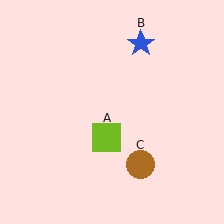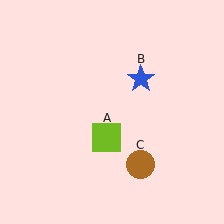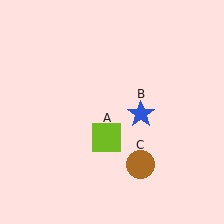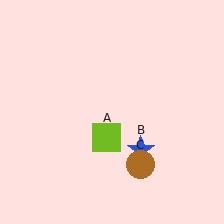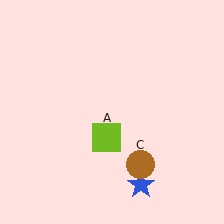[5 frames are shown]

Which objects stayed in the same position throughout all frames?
Lime square (object A) and brown circle (object C) remained stationary.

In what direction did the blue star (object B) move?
The blue star (object B) moved down.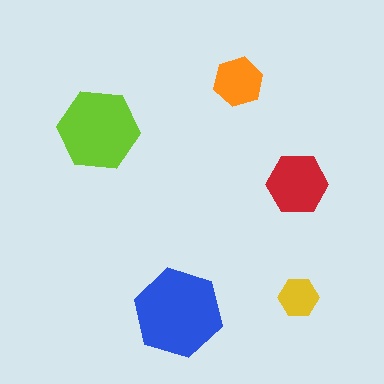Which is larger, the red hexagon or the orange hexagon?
The red one.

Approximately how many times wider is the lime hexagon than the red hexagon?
About 1.5 times wider.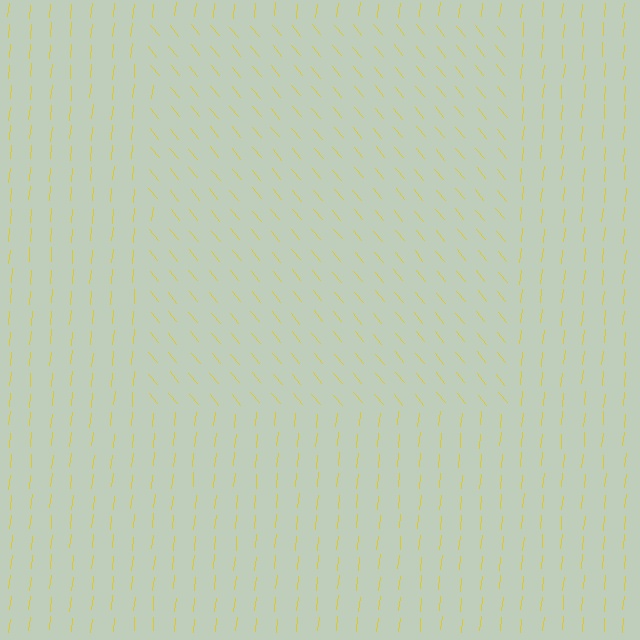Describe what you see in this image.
The image is filled with small yellow line segments. A rectangle region in the image has lines oriented differently from the surrounding lines, creating a visible texture boundary.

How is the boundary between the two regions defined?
The boundary is defined purely by a change in line orientation (approximately 45 degrees difference). All lines are the same color and thickness.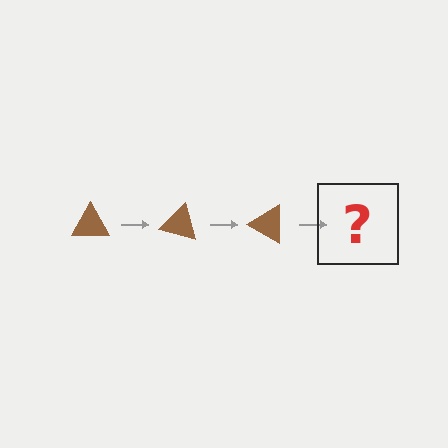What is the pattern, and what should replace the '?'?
The pattern is that the triangle rotates 15 degrees each step. The '?' should be a brown triangle rotated 45 degrees.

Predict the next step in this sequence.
The next step is a brown triangle rotated 45 degrees.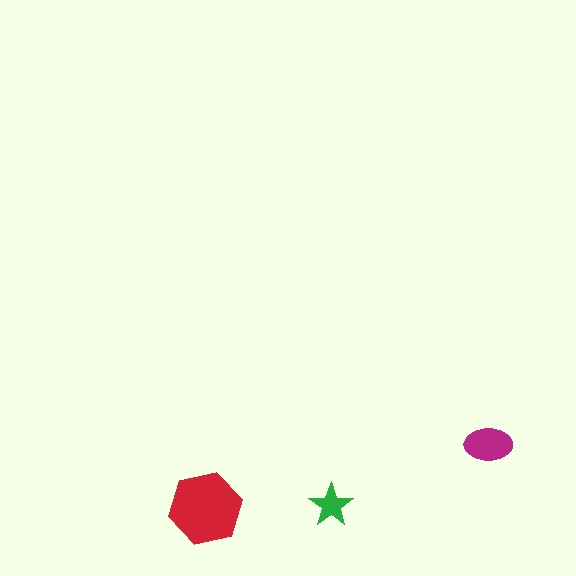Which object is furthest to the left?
The red hexagon is leftmost.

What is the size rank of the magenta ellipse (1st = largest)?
2nd.